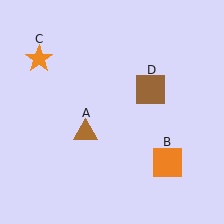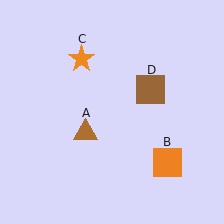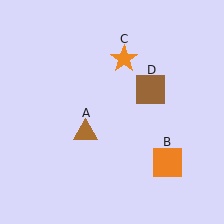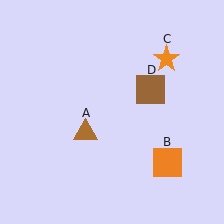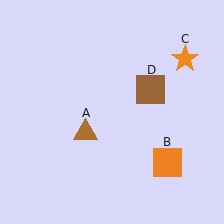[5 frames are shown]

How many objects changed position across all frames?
1 object changed position: orange star (object C).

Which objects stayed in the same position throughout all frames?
Brown triangle (object A) and orange square (object B) and brown square (object D) remained stationary.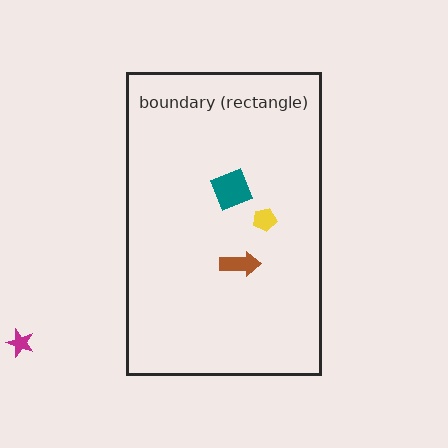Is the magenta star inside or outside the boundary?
Outside.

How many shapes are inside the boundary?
3 inside, 1 outside.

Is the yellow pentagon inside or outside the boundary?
Inside.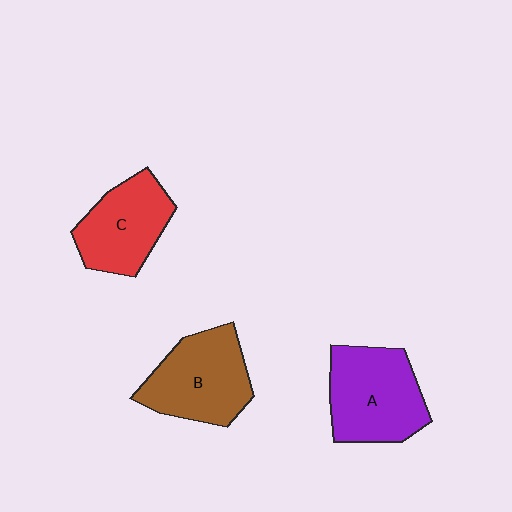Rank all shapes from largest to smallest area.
From largest to smallest: A (purple), B (brown), C (red).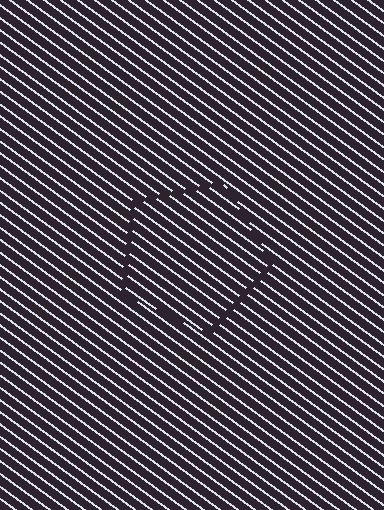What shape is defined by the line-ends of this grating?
An illusory pentagon. The interior of the shape contains the same grating, shifted by half a period — the contour is defined by the phase discontinuity where line-ends from the inner and outer gratings abut.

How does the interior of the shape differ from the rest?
The interior of the shape contains the same grating, shifted by half a period — the contour is defined by the phase discontinuity where line-ends from the inner and outer gratings abut.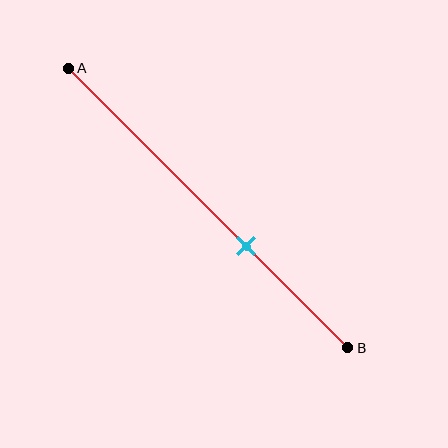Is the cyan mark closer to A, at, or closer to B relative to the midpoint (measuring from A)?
The cyan mark is closer to point B than the midpoint of segment AB.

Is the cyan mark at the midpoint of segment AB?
No, the mark is at about 65% from A, not at the 50% midpoint.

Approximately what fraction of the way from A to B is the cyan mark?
The cyan mark is approximately 65% of the way from A to B.